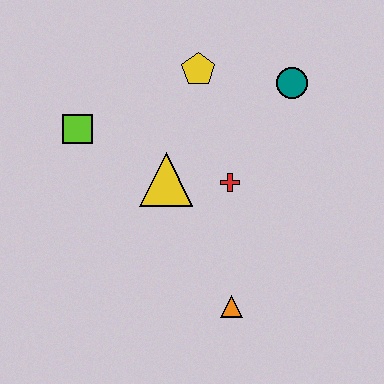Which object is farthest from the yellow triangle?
The teal circle is farthest from the yellow triangle.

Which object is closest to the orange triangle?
The red cross is closest to the orange triangle.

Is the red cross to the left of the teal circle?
Yes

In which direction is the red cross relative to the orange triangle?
The red cross is above the orange triangle.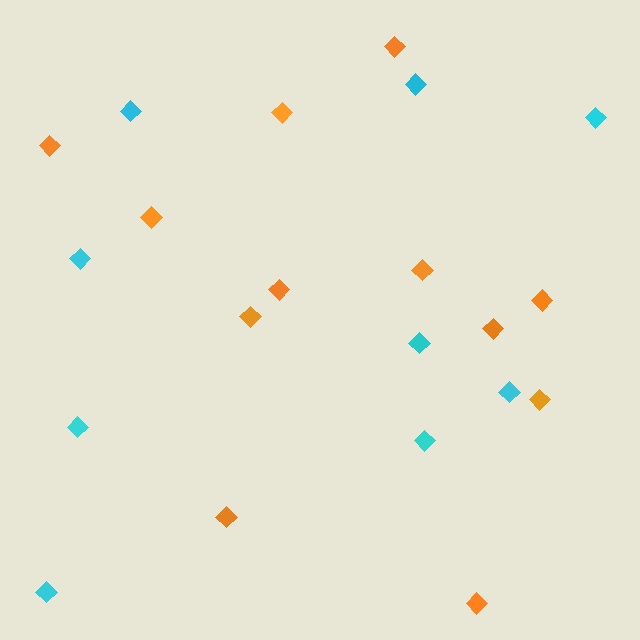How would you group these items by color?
There are 2 groups: one group of cyan diamonds (9) and one group of orange diamonds (12).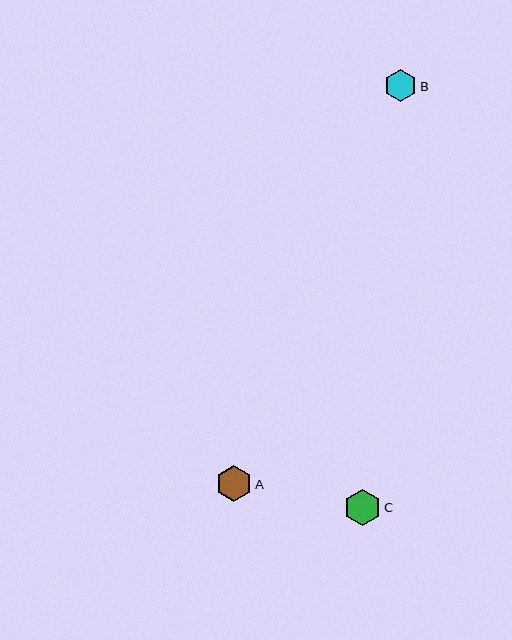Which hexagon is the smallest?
Hexagon B is the smallest with a size of approximately 32 pixels.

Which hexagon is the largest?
Hexagon A is the largest with a size of approximately 37 pixels.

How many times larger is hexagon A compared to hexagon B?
Hexagon A is approximately 1.1 times the size of hexagon B.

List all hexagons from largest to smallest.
From largest to smallest: A, C, B.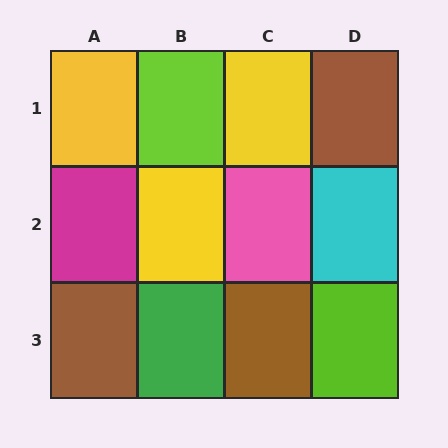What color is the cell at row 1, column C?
Yellow.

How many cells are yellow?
3 cells are yellow.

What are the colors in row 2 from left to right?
Magenta, yellow, pink, cyan.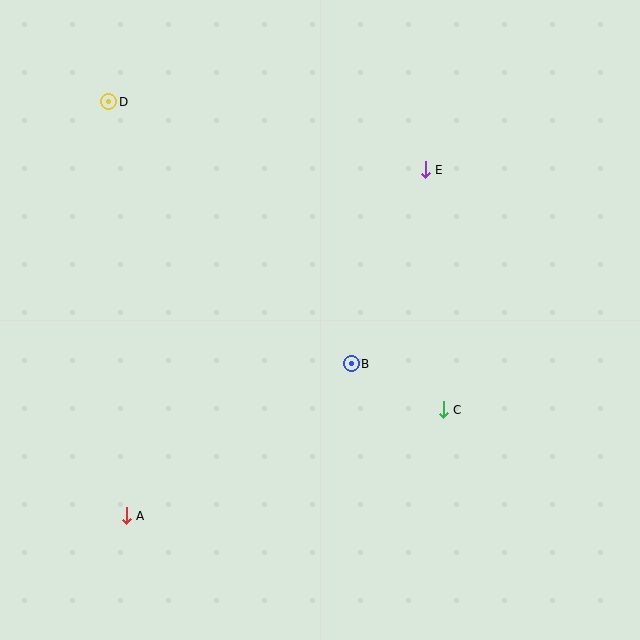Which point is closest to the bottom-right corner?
Point C is closest to the bottom-right corner.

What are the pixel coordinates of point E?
Point E is at (425, 170).